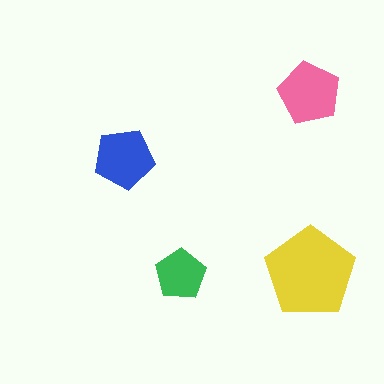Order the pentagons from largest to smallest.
the yellow one, the pink one, the blue one, the green one.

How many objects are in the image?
There are 4 objects in the image.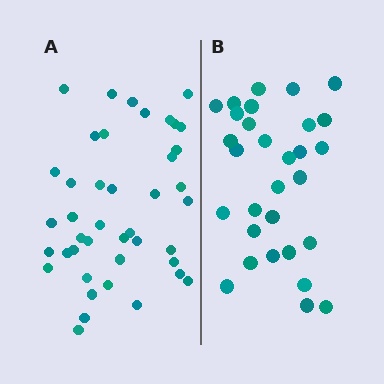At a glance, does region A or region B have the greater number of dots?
Region A (the left region) has more dots.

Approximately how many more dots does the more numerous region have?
Region A has roughly 12 or so more dots than region B.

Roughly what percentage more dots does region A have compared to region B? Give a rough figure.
About 40% more.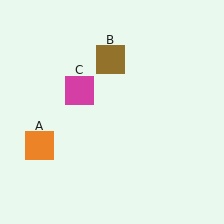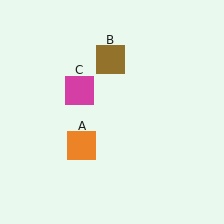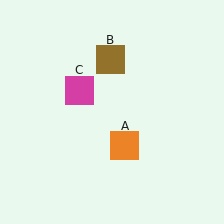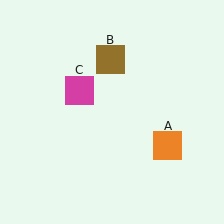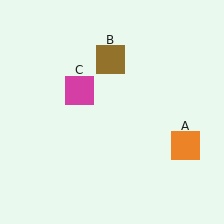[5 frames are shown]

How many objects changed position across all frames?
1 object changed position: orange square (object A).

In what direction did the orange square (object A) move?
The orange square (object A) moved right.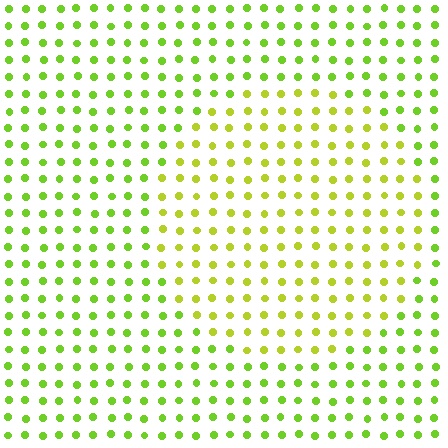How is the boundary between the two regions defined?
The boundary is defined purely by a slight shift in hue (about 24 degrees). Spacing, size, and orientation are identical on both sides.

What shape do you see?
I see a circle.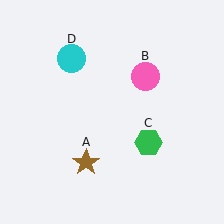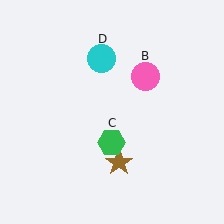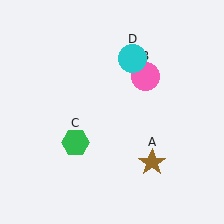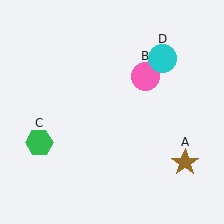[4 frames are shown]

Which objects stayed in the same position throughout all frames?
Pink circle (object B) remained stationary.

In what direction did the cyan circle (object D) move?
The cyan circle (object D) moved right.